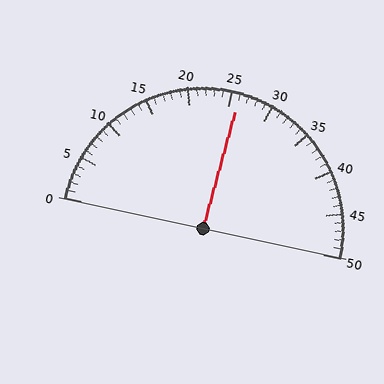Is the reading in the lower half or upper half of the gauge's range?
The reading is in the upper half of the range (0 to 50).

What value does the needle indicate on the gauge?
The needle indicates approximately 26.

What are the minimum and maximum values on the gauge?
The gauge ranges from 0 to 50.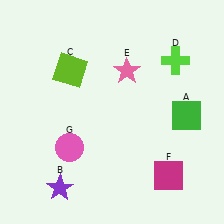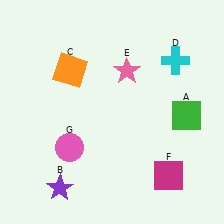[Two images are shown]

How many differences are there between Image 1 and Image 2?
There are 2 differences between the two images.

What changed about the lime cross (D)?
In Image 1, D is lime. In Image 2, it changed to cyan.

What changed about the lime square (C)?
In Image 1, C is lime. In Image 2, it changed to orange.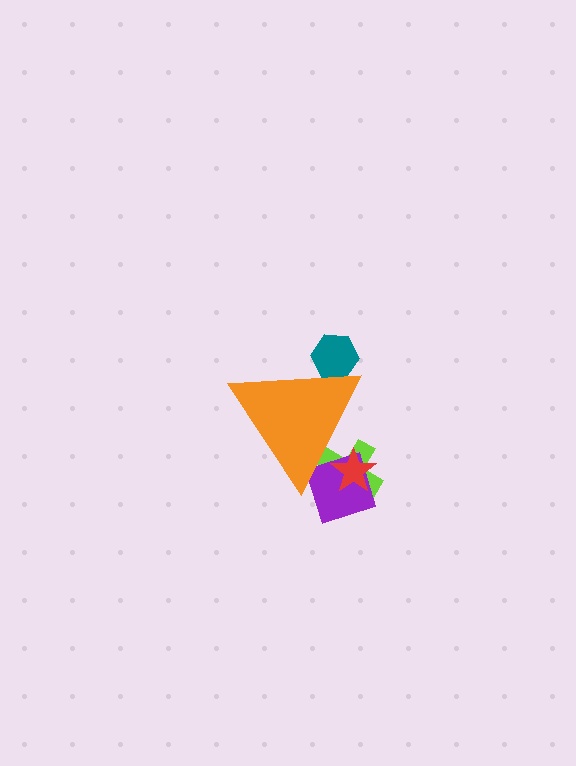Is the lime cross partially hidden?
Yes, the lime cross is partially hidden behind the orange triangle.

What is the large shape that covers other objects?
An orange triangle.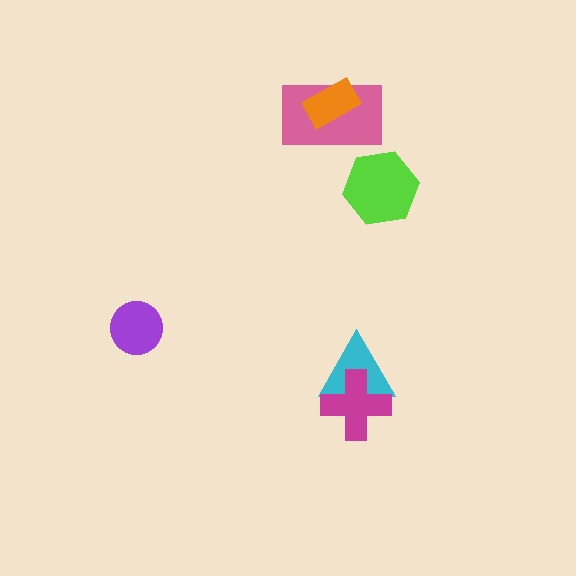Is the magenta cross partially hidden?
No, no other shape covers it.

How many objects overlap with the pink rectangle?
1 object overlaps with the pink rectangle.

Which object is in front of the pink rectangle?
The orange rectangle is in front of the pink rectangle.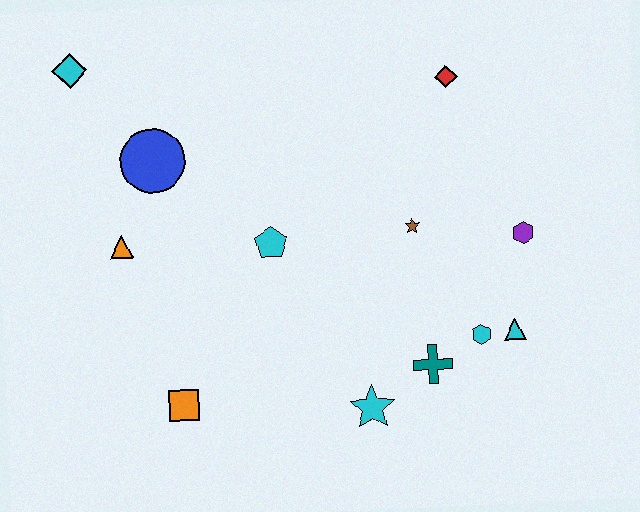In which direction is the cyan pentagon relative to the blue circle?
The cyan pentagon is to the right of the blue circle.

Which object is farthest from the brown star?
The cyan diamond is farthest from the brown star.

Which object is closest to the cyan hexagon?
The cyan triangle is closest to the cyan hexagon.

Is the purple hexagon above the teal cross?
Yes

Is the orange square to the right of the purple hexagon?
No